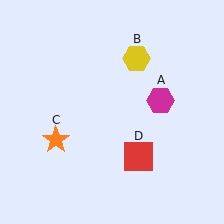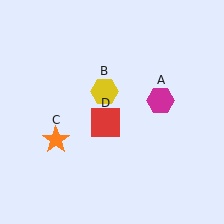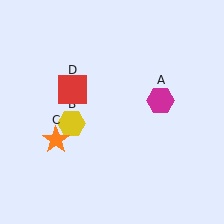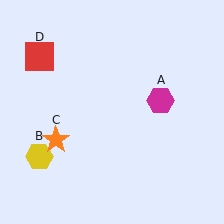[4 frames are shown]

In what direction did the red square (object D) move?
The red square (object D) moved up and to the left.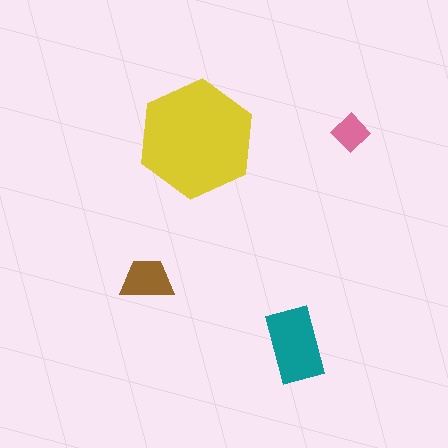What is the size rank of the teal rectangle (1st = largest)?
2nd.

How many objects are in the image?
There are 4 objects in the image.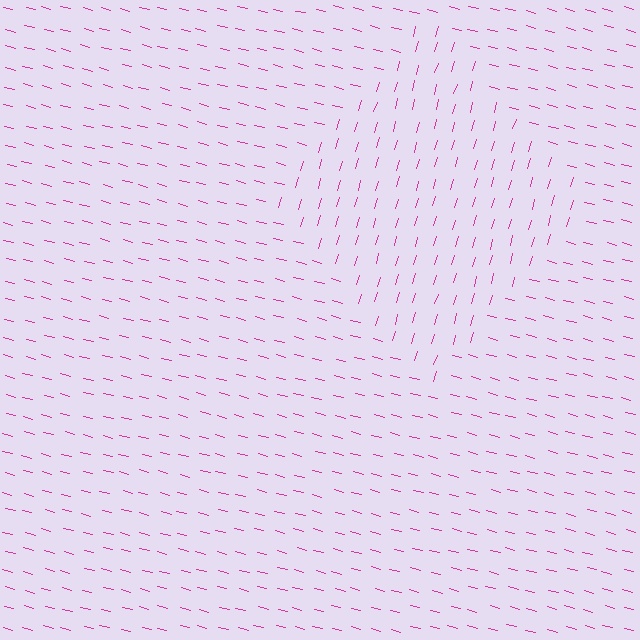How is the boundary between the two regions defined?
The boundary is defined purely by a change in line orientation (approximately 88 degrees difference). All lines are the same color and thickness.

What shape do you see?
I see a diamond.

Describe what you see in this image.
The image is filled with small magenta line segments. A diamond region in the image has lines oriented differently from the surrounding lines, creating a visible texture boundary.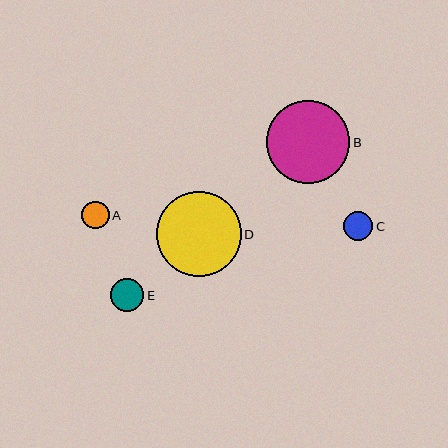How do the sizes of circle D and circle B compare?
Circle D and circle B are approximately the same size.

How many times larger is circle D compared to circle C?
Circle D is approximately 2.9 times the size of circle C.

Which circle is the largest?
Circle D is the largest with a size of approximately 85 pixels.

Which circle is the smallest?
Circle A is the smallest with a size of approximately 27 pixels.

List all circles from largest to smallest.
From largest to smallest: D, B, E, C, A.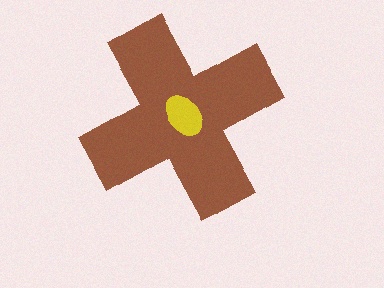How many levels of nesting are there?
2.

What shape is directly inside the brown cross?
The yellow ellipse.